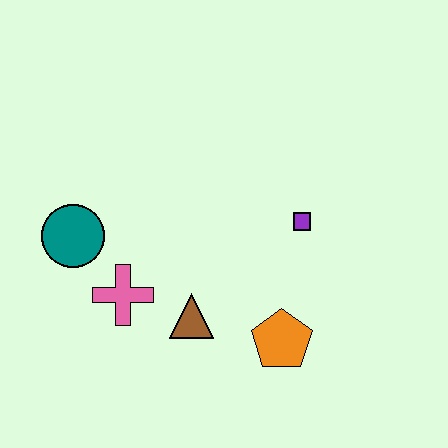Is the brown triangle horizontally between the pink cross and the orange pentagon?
Yes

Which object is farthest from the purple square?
The teal circle is farthest from the purple square.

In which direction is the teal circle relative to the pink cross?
The teal circle is above the pink cross.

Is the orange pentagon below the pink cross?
Yes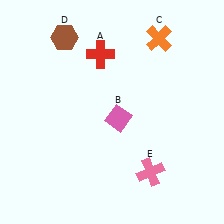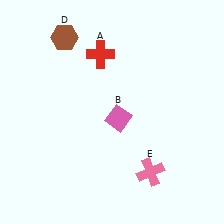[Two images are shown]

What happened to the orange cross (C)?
The orange cross (C) was removed in Image 2. It was in the top-right area of Image 1.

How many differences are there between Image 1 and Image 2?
There is 1 difference between the two images.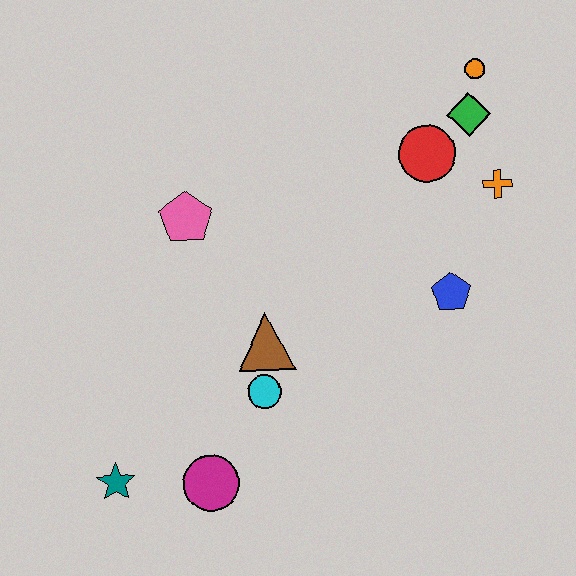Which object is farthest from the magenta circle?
The orange circle is farthest from the magenta circle.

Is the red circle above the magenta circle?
Yes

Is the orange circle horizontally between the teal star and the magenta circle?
No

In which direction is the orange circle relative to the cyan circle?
The orange circle is above the cyan circle.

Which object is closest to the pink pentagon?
The brown triangle is closest to the pink pentagon.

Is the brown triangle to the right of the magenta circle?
Yes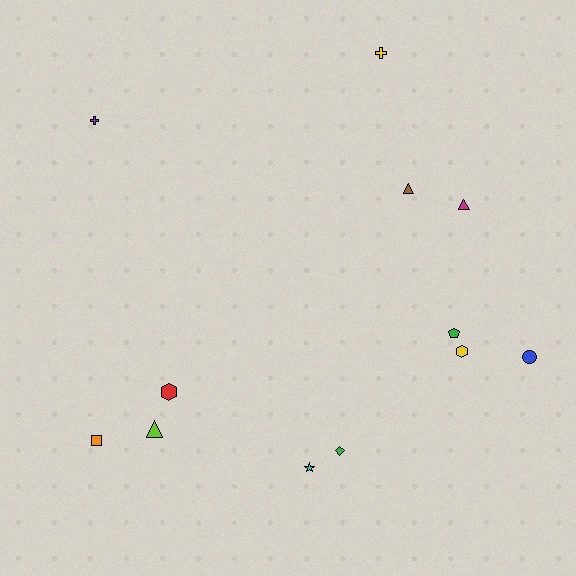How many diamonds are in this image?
There is 1 diamond.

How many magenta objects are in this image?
There is 1 magenta object.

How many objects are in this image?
There are 12 objects.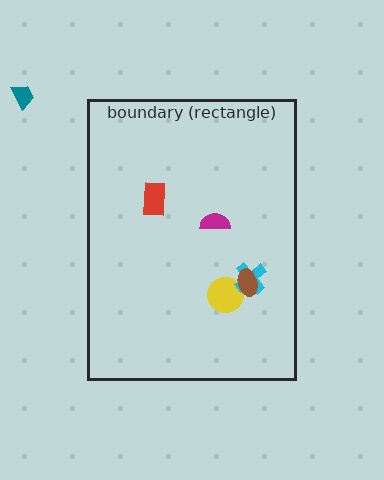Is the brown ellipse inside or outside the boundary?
Inside.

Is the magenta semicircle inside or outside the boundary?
Inside.